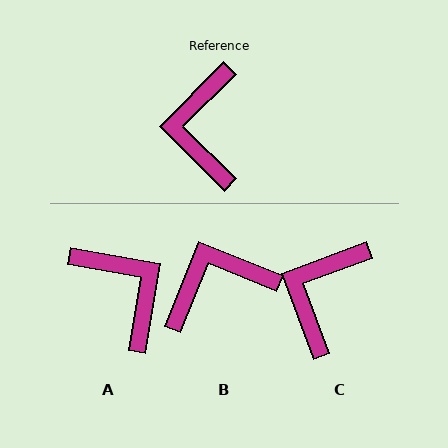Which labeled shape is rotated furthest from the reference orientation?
A, about 145 degrees away.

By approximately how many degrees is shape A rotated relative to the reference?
Approximately 145 degrees clockwise.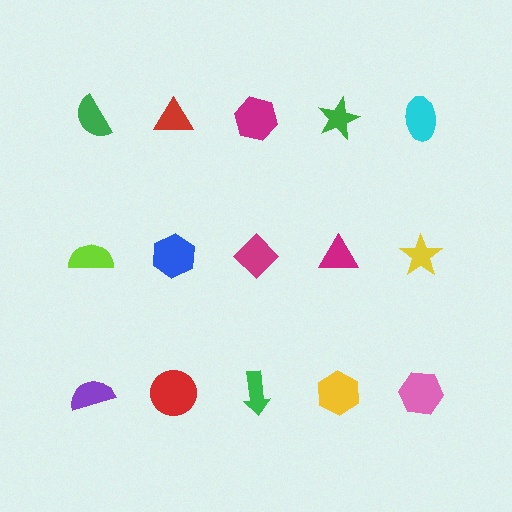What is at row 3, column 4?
A yellow hexagon.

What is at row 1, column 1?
A green semicircle.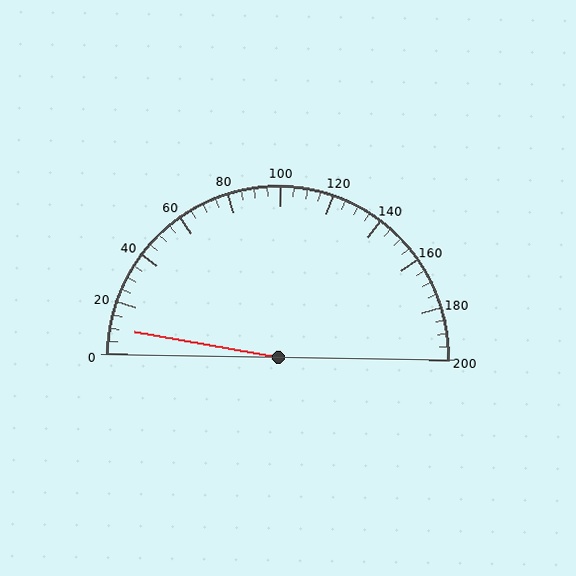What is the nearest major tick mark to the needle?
The nearest major tick mark is 0.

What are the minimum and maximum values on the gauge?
The gauge ranges from 0 to 200.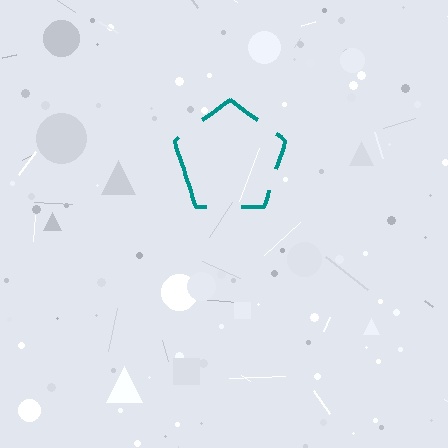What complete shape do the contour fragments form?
The contour fragments form a pentagon.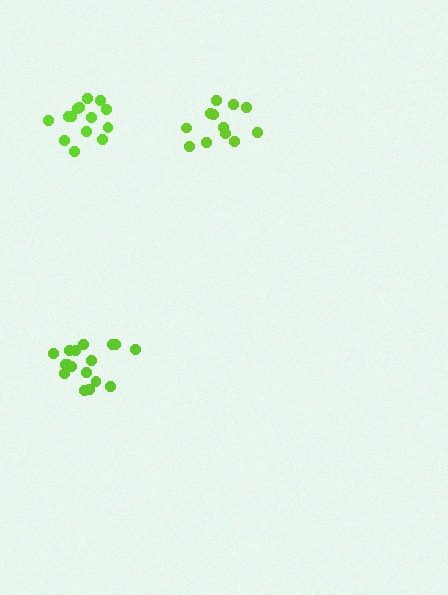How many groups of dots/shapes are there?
There are 3 groups.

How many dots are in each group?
Group 1: 14 dots, Group 2: 12 dots, Group 3: 17 dots (43 total).